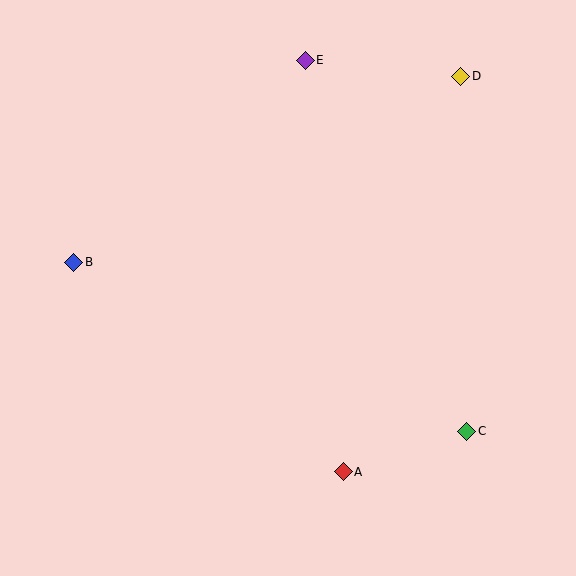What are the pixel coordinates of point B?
Point B is at (74, 262).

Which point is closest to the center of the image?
Point A at (343, 472) is closest to the center.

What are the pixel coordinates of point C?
Point C is at (467, 431).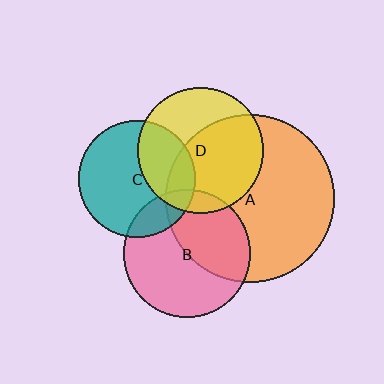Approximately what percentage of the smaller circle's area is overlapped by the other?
Approximately 10%.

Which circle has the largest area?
Circle A (orange).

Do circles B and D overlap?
Yes.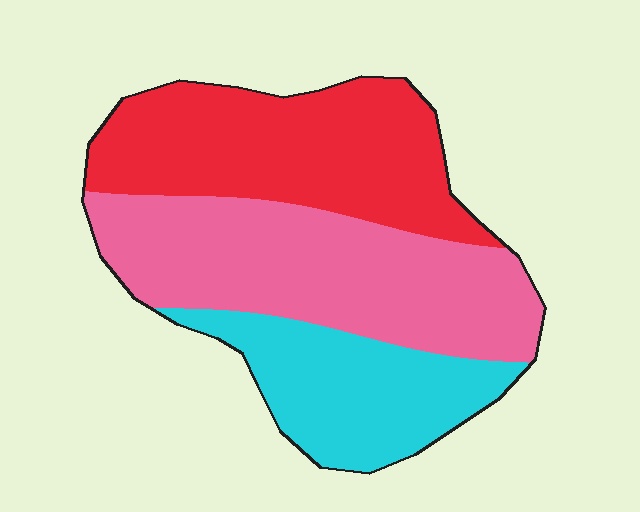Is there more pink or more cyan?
Pink.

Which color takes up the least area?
Cyan, at roughly 25%.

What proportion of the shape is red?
Red takes up about three eighths (3/8) of the shape.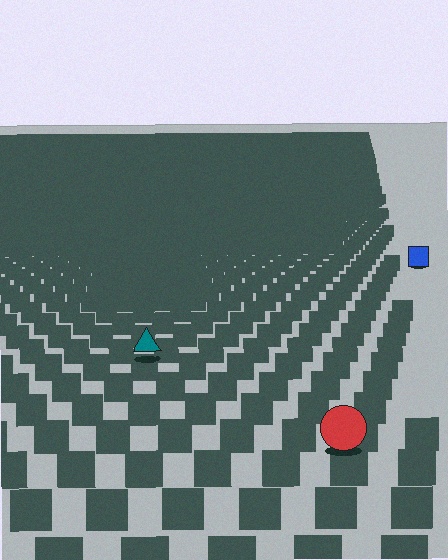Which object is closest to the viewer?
The red circle is closest. The texture marks near it are larger and more spread out.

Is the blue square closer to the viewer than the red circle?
No. The red circle is closer — you can tell from the texture gradient: the ground texture is coarser near it.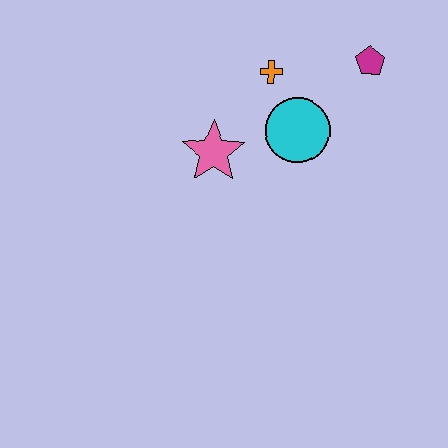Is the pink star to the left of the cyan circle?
Yes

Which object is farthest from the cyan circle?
The magenta pentagon is farthest from the cyan circle.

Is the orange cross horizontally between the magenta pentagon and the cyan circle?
No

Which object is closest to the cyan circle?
The orange cross is closest to the cyan circle.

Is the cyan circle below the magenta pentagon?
Yes